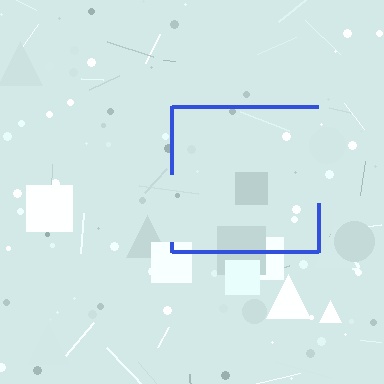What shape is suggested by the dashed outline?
The dashed outline suggests a square.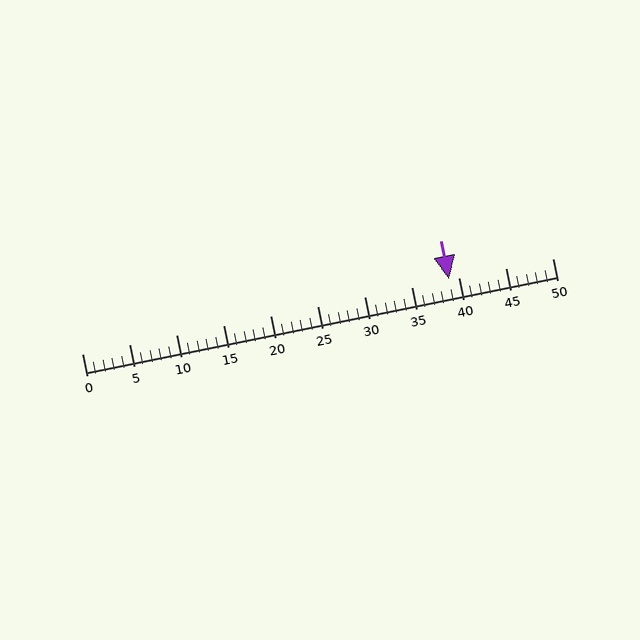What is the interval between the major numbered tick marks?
The major tick marks are spaced 5 units apart.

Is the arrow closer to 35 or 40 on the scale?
The arrow is closer to 40.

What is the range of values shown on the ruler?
The ruler shows values from 0 to 50.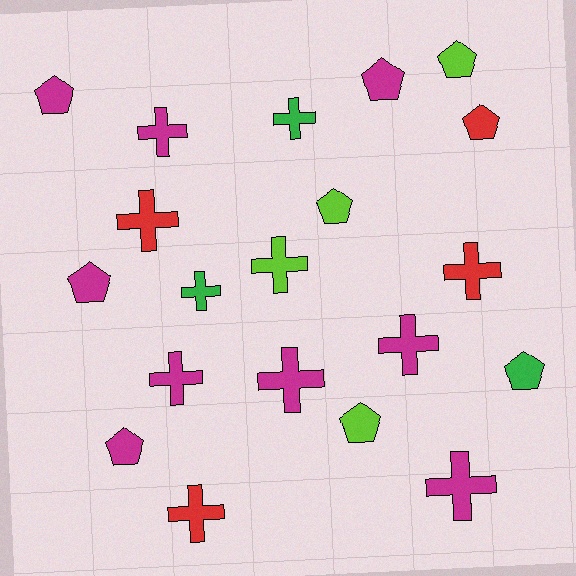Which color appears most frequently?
Magenta, with 9 objects.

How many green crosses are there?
There are 2 green crosses.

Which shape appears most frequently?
Cross, with 11 objects.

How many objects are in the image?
There are 20 objects.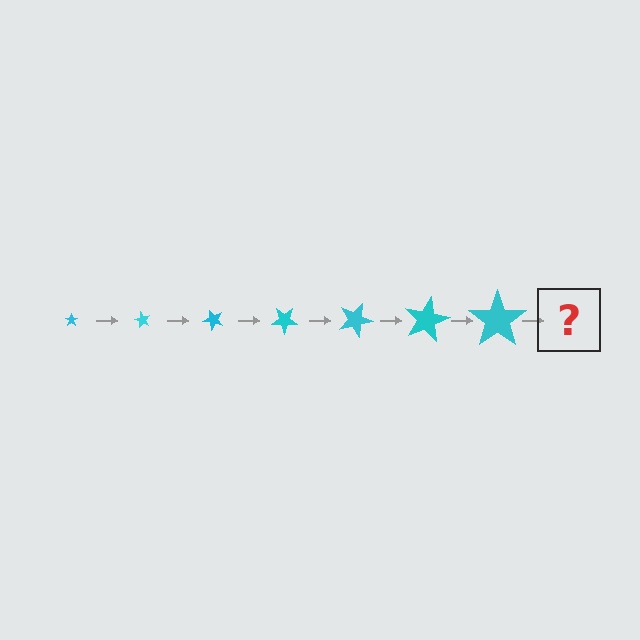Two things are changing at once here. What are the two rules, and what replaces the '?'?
The two rules are that the star grows larger each step and it rotates 60 degrees each step. The '?' should be a star, larger than the previous one and rotated 420 degrees from the start.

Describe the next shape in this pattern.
It should be a star, larger than the previous one and rotated 420 degrees from the start.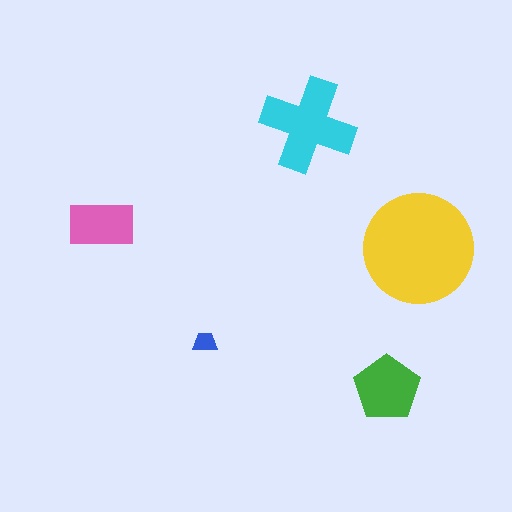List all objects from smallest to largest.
The blue trapezoid, the pink rectangle, the green pentagon, the cyan cross, the yellow circle.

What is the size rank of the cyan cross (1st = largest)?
2nd.